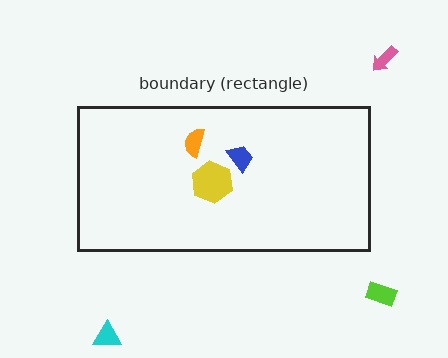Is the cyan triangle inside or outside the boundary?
Outside.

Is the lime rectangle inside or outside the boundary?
Outside.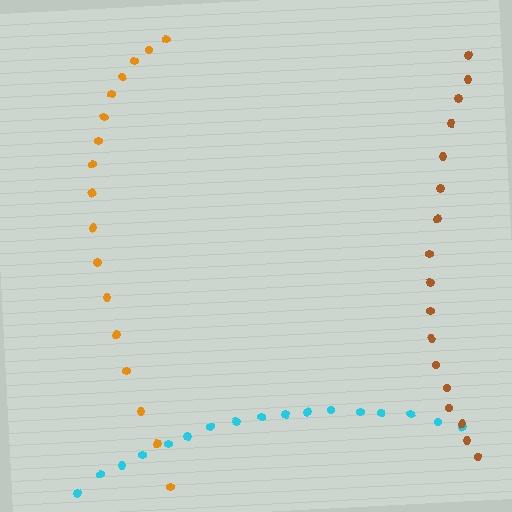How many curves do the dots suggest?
There are 3 distinct paths.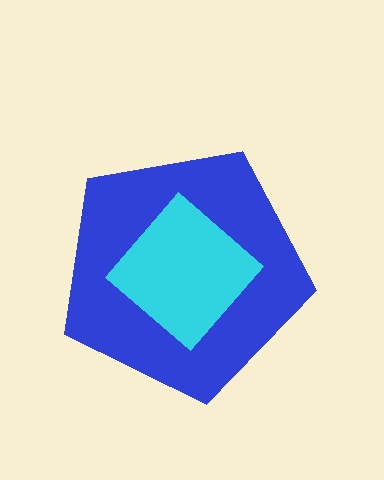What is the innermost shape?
The cyan diamond.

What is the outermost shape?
The blue pentagon.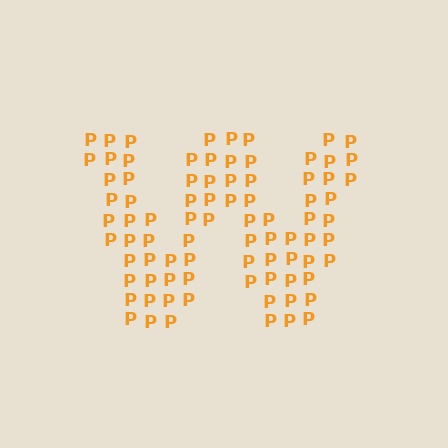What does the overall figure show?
The overall figure shows the letter W.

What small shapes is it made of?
It is made of small letter P's.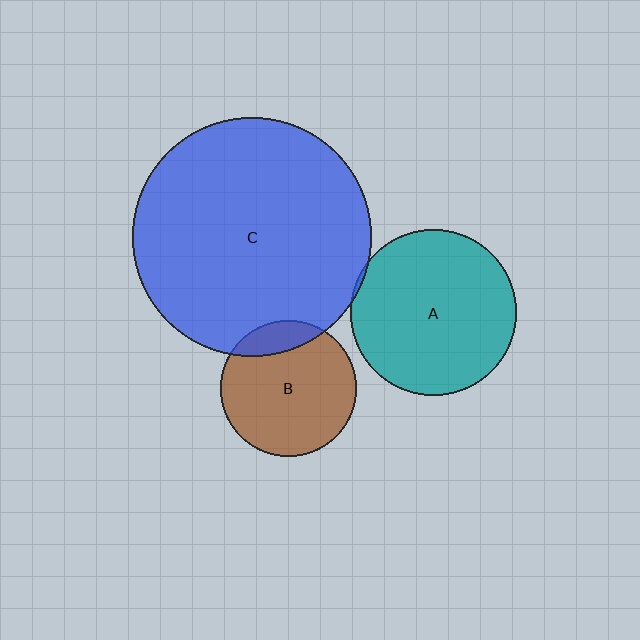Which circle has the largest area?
Circle C (blue).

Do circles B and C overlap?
Yes.